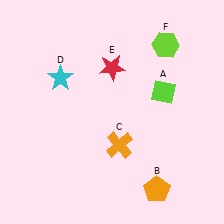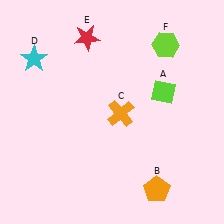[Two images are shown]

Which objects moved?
The objects that moved are: the orange cross (C), the cyan star (D), the red star (E).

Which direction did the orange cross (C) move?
The orange cross (C) moved up.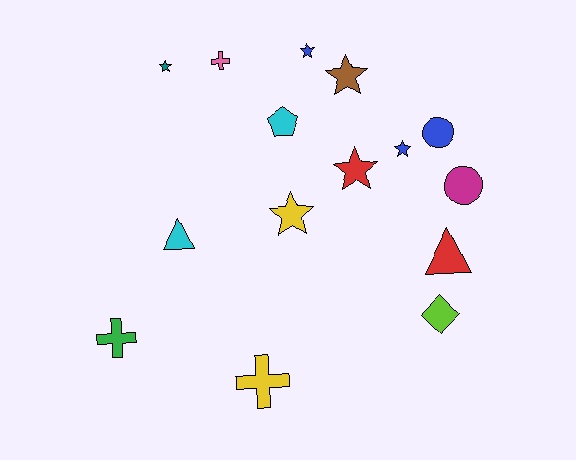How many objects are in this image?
There are 15 objects.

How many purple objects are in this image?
There are no purple objects.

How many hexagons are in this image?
There are no hexagons.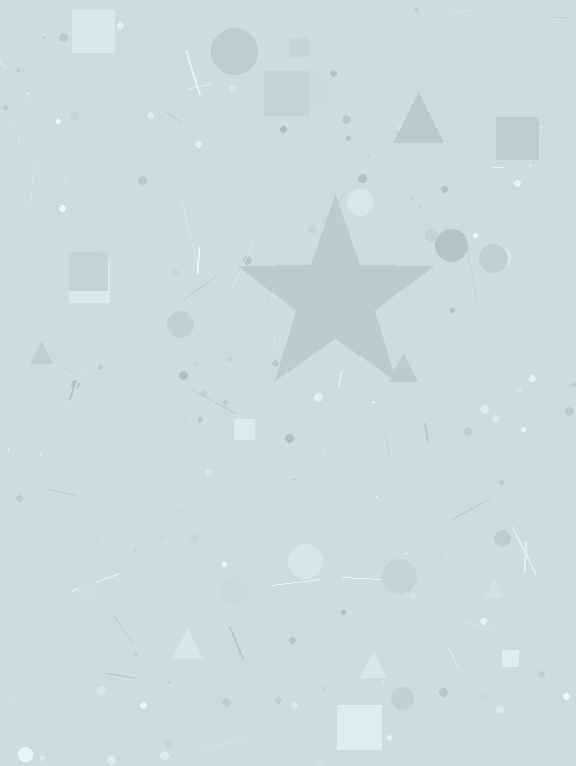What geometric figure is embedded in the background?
A star is embedded in the background.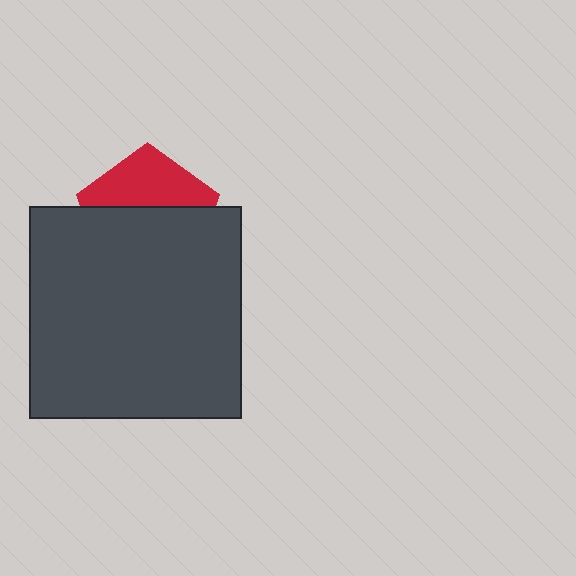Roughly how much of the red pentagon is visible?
A small part of it is visible (roughly 39%).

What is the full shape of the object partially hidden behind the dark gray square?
The partially hidden object is a red pentagon.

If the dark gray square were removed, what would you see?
You would see the complete red pentagon.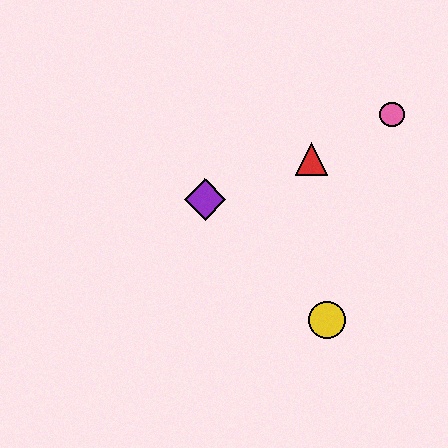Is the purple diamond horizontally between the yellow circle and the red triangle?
No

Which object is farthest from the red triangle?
The yellow circle is farthest from the red triangle.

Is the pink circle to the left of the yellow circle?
No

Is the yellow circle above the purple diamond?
No